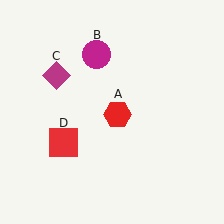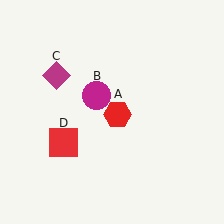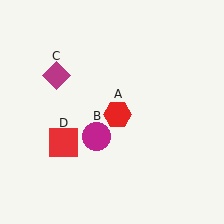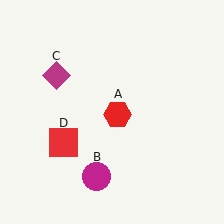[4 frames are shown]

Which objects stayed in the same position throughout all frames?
Red hexagon (object A) and magenta diamond (object C) and red square (object D) remained stationary.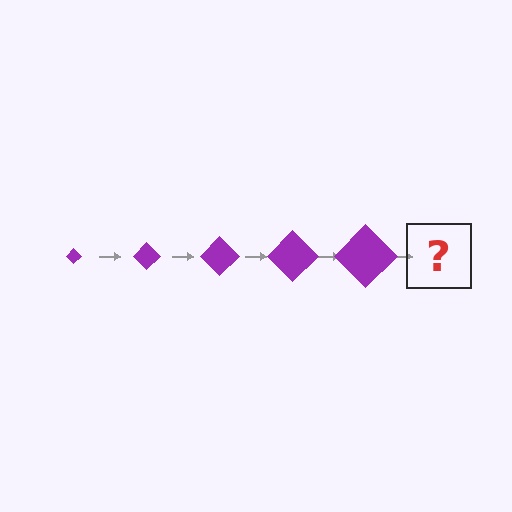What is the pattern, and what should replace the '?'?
The pattern is that the diamond gets progressively larger each step. The '?' should be a purple diamond, larger than the previous one.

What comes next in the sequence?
The next element should be a purple diamond, larger than the previous one.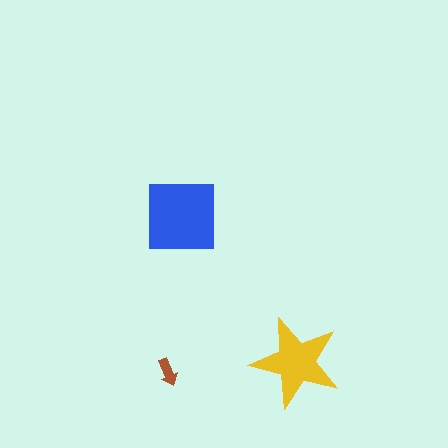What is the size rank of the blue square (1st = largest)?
1st.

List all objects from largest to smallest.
The blue square, the yellow star, the brown arrow.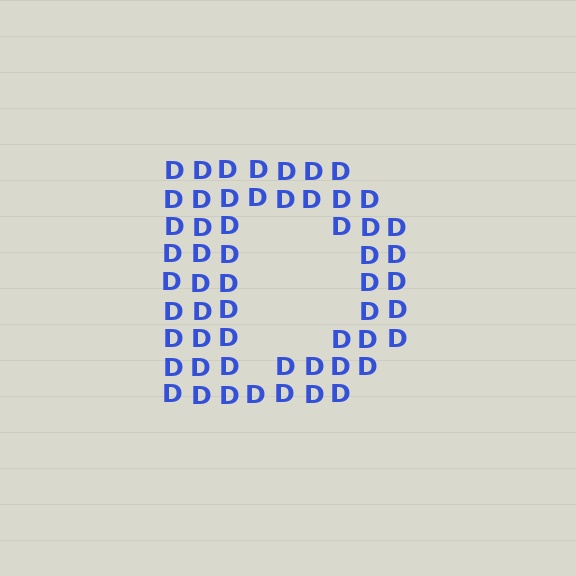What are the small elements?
The small elements are letter D's.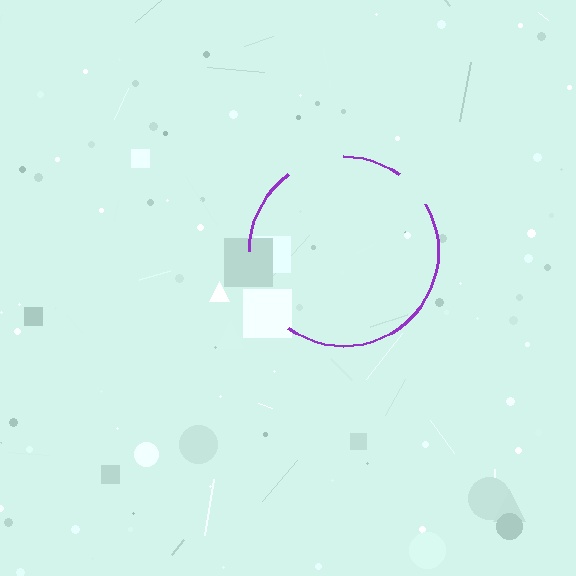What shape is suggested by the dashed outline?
The dashed outline suggests a circle.